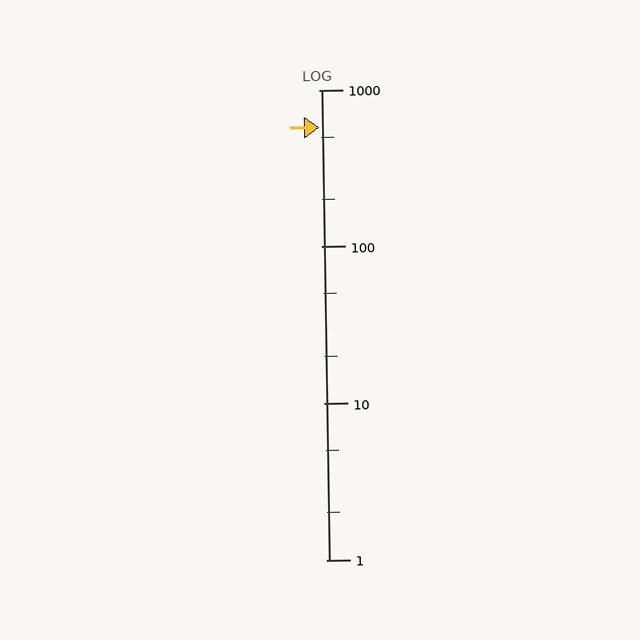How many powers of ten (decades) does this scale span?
The scale spans 3 decades, from 1 to 1000.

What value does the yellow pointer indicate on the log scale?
The pointer indicates approximately 580.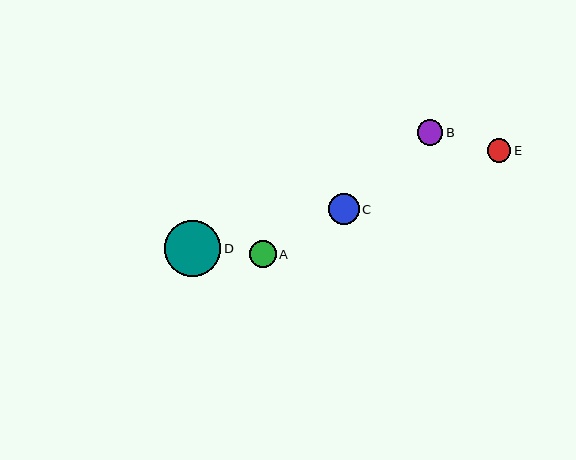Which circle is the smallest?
Circle E is the smallest with a size of approximately 24 pixels.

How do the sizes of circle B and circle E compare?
Circle B and circle E are approximately the same size.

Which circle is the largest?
Circle D is the largest with a size of approximately 56 pixels.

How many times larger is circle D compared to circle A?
Circle D is approximately 2.1 times the size of circle A.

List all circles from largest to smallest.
From largest to smallest: D, C, A, B, E.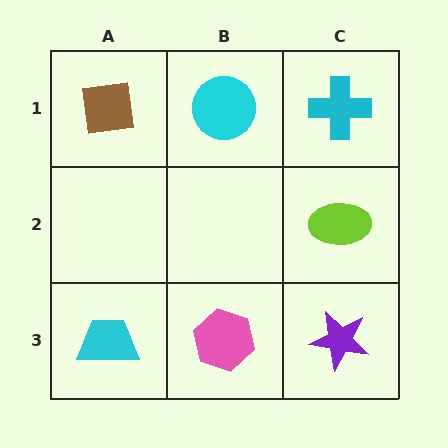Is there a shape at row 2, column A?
No, that cell is empty.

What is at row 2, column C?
A lime ellipse.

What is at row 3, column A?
A cyan trapezoid.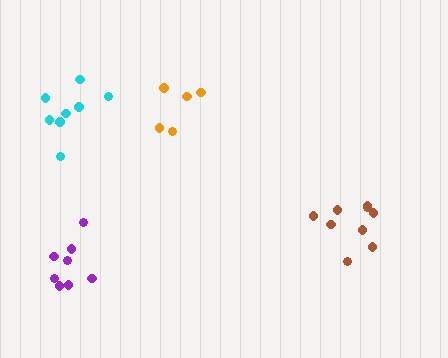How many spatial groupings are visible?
There are 4 spatial groupings.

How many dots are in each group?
Group 1: 5 dots, Group 2: 9 dots, Group 3: 8 dots, Group 4: 8 dots (30 total).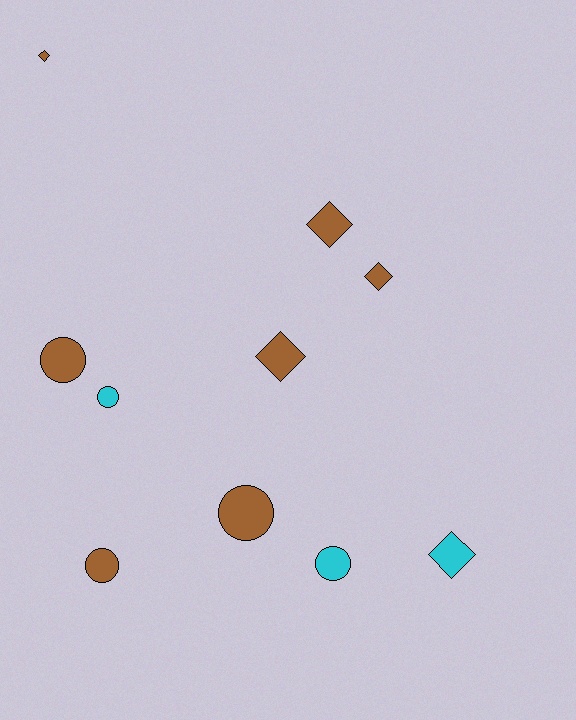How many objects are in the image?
There are 10 objects.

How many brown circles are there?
There are 3 brown circles.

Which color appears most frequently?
Brown, with 7 objects.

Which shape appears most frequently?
Diamond, with 5 objects.